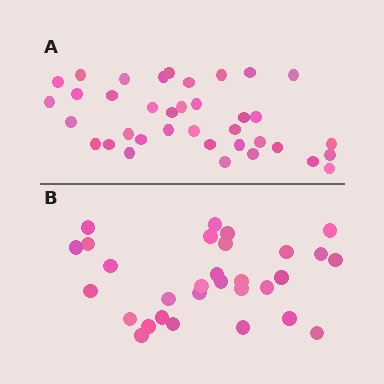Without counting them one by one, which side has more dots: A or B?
Region A (the top region) has more dots.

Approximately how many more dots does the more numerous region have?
Region A has roughly 8 or so more dots than region B.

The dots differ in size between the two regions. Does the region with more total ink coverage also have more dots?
No. Region B has more total ink coverage because its dots are larger, but region A actually contains more individual dots. Total area can be misleading — the number of items is what matters here.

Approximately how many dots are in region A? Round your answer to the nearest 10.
About 40 dots. (The exact count is 37, which rounds to 40.)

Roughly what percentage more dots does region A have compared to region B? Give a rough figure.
About 25% more.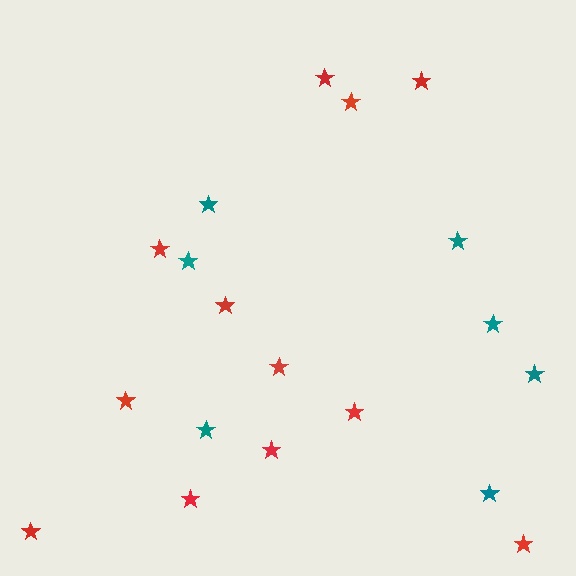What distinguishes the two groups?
There are 2 groups: one group of teal stars (7) and one group of red stars (12).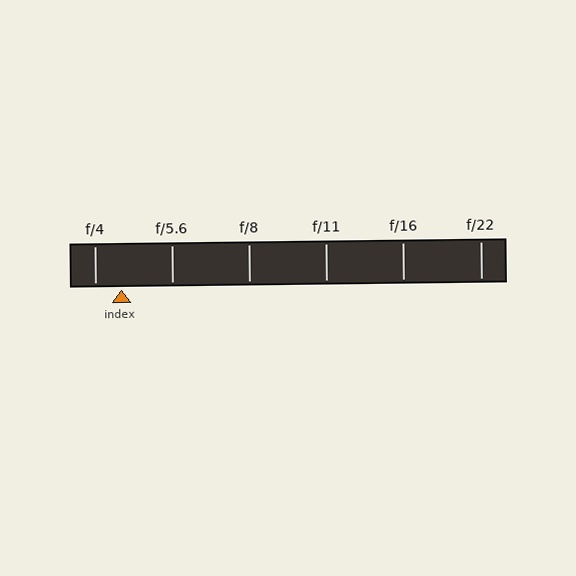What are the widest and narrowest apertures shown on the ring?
The widest aperture shown is f/4 and the narrowest is f/22.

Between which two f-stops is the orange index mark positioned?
The index mark is between f/4 and f/5.6.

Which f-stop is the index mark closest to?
The index mark is closest to f/4.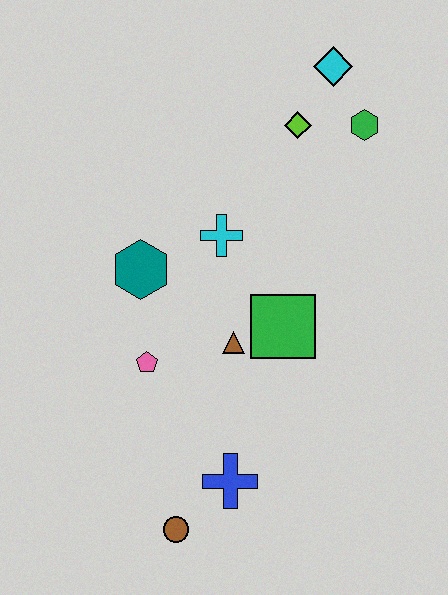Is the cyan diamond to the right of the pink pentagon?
Yes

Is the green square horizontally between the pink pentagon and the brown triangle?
No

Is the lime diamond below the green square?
No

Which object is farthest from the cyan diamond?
The brown circle is farthest from the cyan diamond.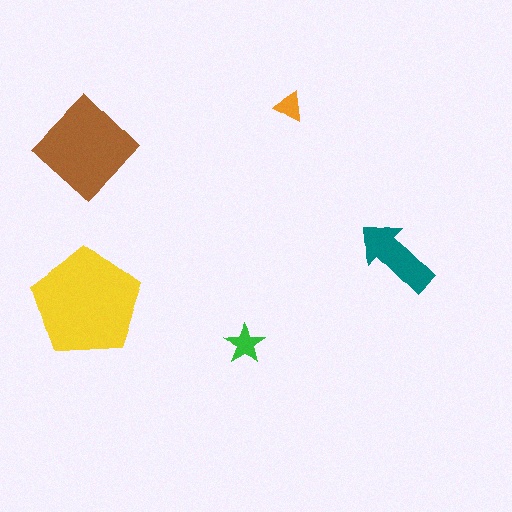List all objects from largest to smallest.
The yellow pentagon, the brown diamond, the teal arrow, the green star, the orange triangle.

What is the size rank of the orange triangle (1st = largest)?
5th.